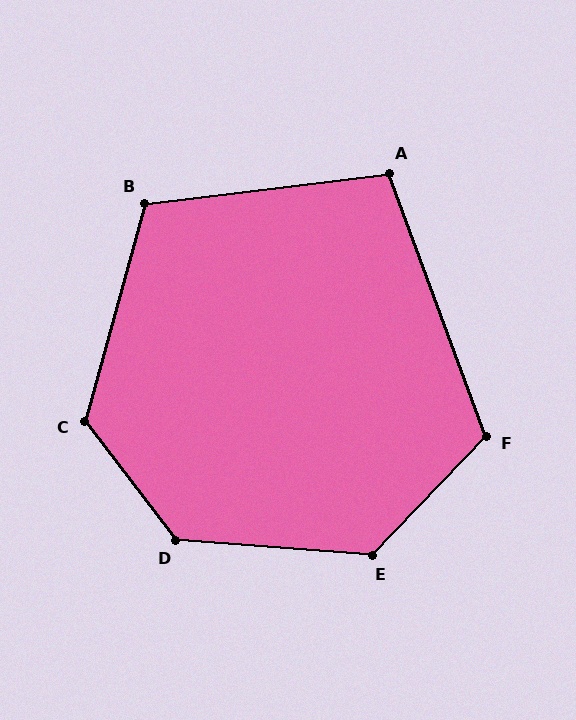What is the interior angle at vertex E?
Approximately 130 degrees (obtuse).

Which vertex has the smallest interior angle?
A, at approximately 103 degrees.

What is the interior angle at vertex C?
Approximately 127 degrees (obtuse).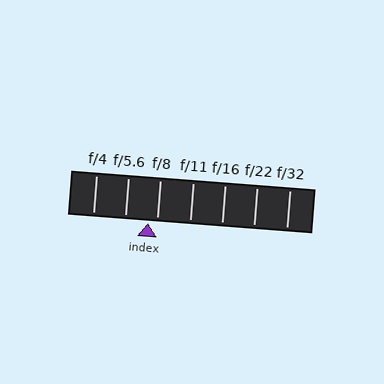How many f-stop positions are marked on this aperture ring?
There are 7 f-stop positions marked.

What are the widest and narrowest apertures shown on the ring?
The widest aperture shown is f/4 and the narrowest is f/32.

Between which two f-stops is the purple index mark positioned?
The index mark is between f/5.6 and f/8.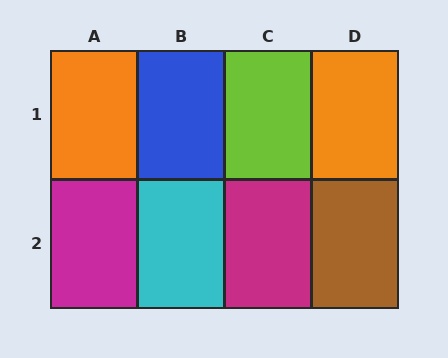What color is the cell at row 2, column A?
Magenta.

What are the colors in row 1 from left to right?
Orange, blue, lime, orange.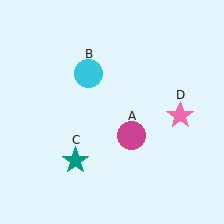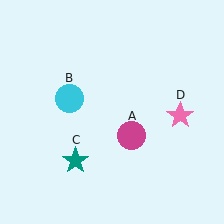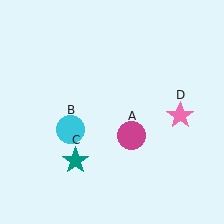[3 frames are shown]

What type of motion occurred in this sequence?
The cyan circle (object B) rotated counterclockwise around the center of the scene.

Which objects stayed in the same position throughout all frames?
Magenta circle (object A) and teal star (object C) and pink star (object D) remained stationary.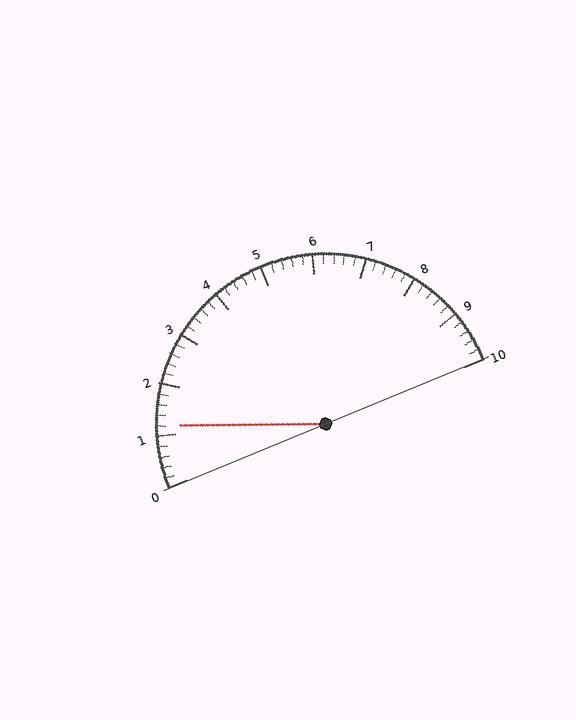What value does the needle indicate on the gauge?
The needle indicates approximately 1.2.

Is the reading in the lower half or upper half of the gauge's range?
The reading is in the lower half of the range (0 to 10).